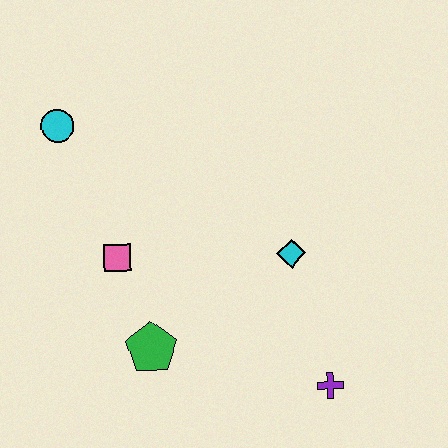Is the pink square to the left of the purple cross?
Yes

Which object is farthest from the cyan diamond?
The cyan circle is farthest from the cyan diamond.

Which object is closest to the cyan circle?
The pink square is closest to the cyan circle.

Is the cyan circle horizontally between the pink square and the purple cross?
No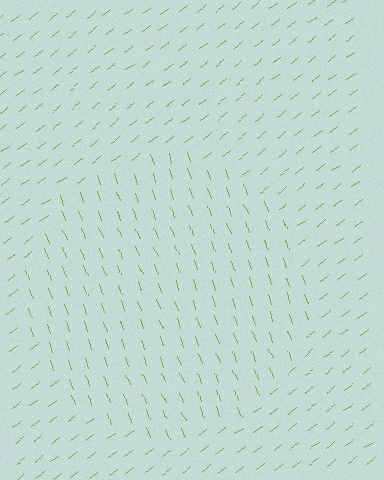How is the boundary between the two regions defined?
The boundary is defined purely by a change in line orientation (approximately 73 degrees difference). All lines are the same color and thickness.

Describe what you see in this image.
The image is filled with small lime line segments. A circle region in the image has lines oriented differently from the surrounding lines, creating a visible texture boundary.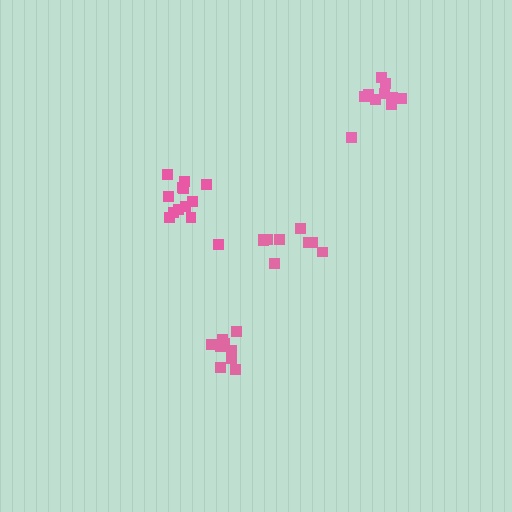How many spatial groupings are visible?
There are 4 spatial groupings.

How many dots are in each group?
Group 1: 10 dots, Group 2: 9 dots, Group 3: 13 dots, Group 4: 11 dots (43 total).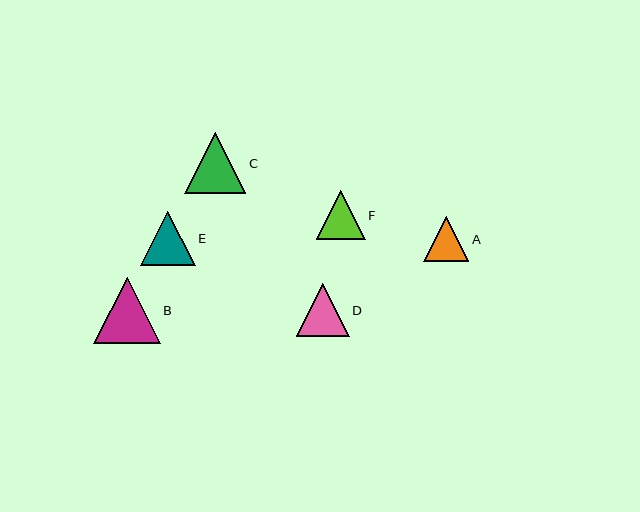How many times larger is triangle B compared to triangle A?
Triangle B is approximately 1.5 times the size of triangle A.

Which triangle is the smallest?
Triangle A is the smallest with a size of approximately 46 pixels.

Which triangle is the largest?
Triangle B is the largest with a size of approximately 66 pixels.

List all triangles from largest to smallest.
From largest to smallest: B, C, E, D, F, A.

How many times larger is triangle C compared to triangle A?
Triangle C is approximately 1.3 times the size of triangle A.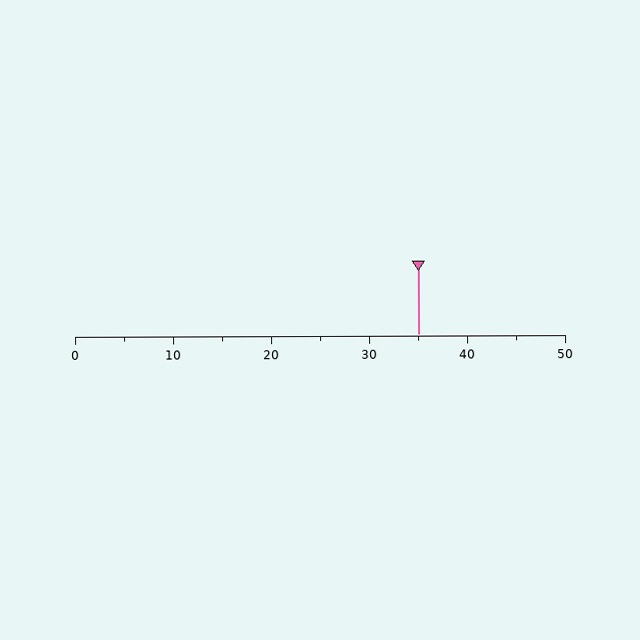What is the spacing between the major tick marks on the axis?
The major ticks are spaced 10 apart.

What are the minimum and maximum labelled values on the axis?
The axis runs from 0 to 50.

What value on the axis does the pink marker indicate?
The marker indicates approximately 35.